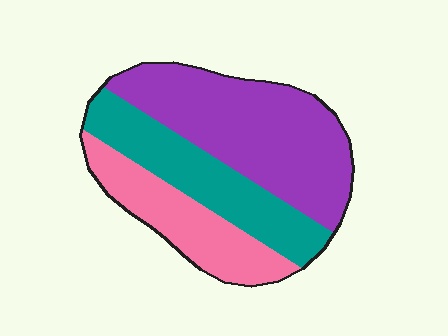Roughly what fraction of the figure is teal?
Teal covers around 30% of the figure.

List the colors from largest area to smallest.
From largest to smallest: purple, teal, pink.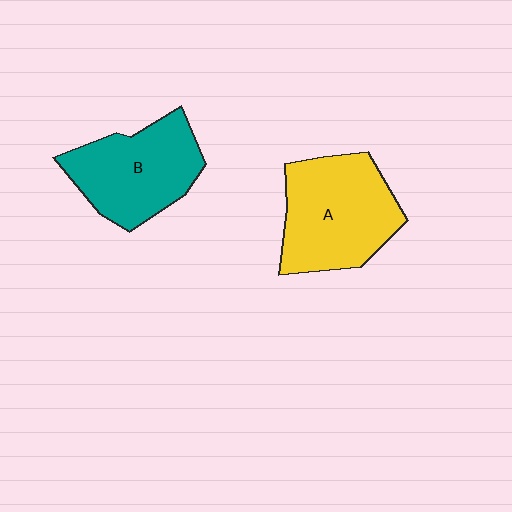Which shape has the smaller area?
Shape B (teal).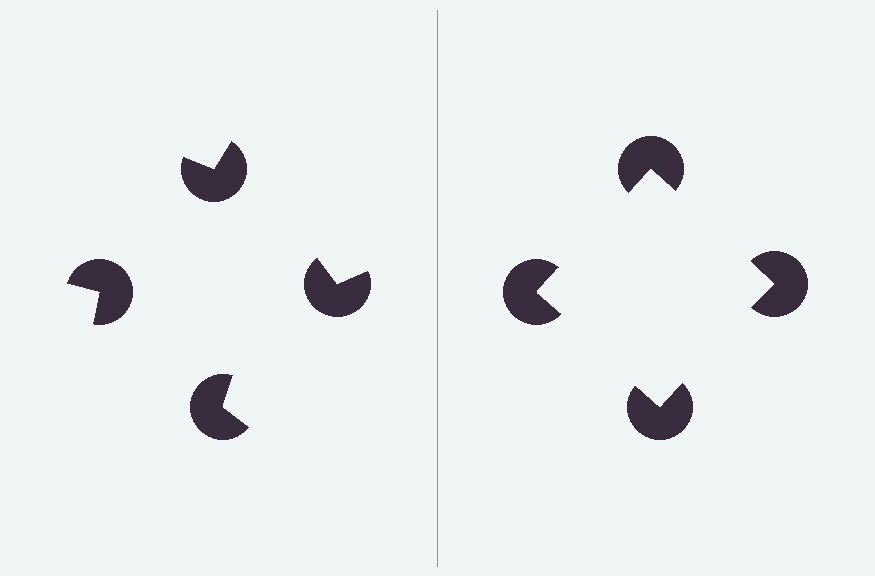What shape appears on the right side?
An illusory square.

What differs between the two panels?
The pac-man discs are positioned identically on both sides; only the wedge orientations differ. On the right they align to a square; on the left they are misaligned.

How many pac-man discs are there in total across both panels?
8 — 4 on each side.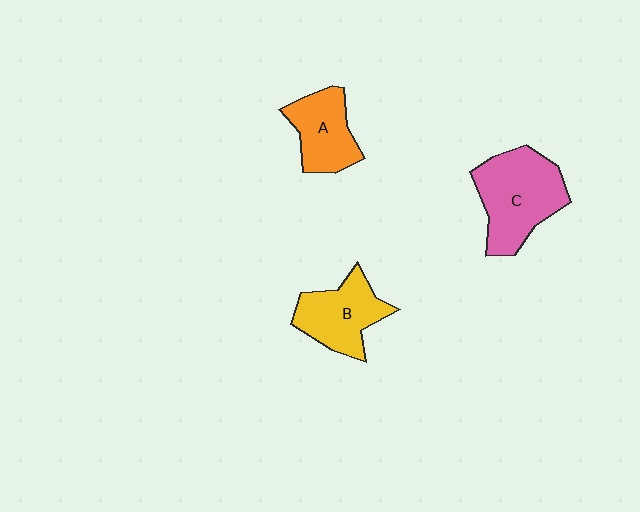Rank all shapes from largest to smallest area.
From largest to smallest: C (pink), B (yellow), A (orange).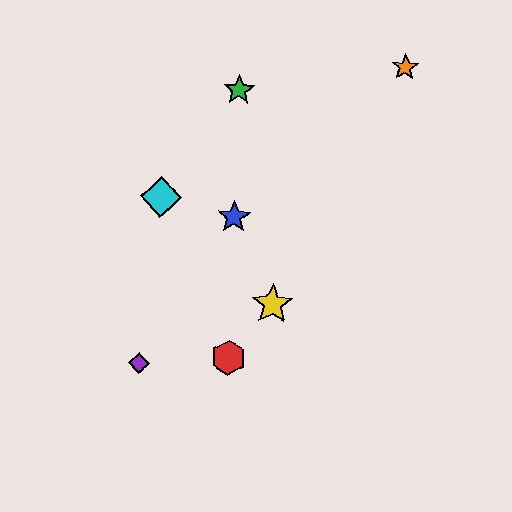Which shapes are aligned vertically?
The red hexagon, the blue star, the green star are aligned vertically.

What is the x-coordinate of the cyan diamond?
The cyan diamond is at x≈161.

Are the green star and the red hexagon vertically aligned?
Yes, both are at x≈239.